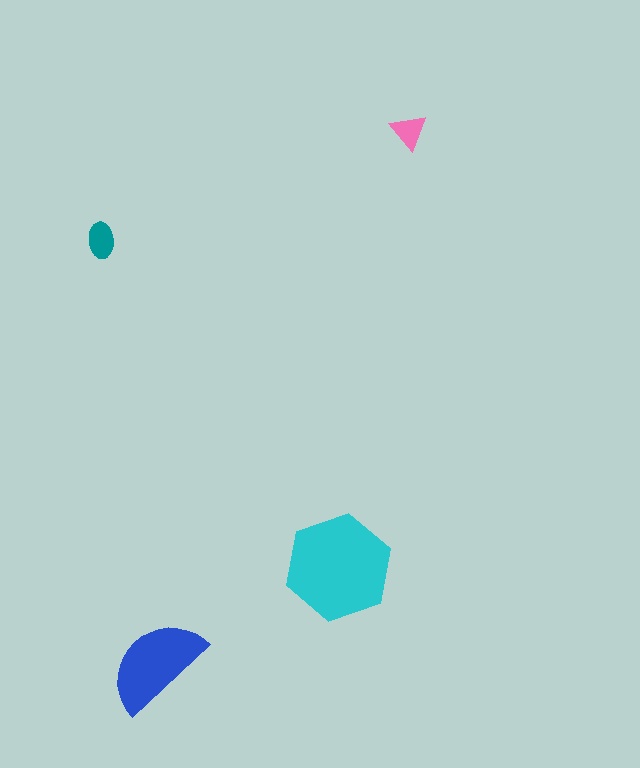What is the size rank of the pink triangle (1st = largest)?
4th.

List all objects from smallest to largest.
The pink triangle, the teal ellipse, the blue semicircle, the cyan hexagon.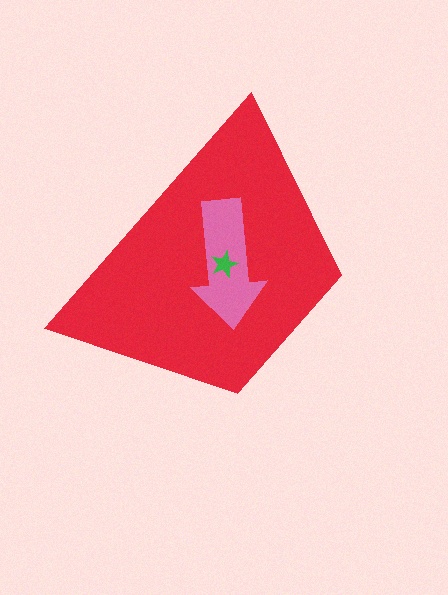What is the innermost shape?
The green star.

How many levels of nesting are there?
3.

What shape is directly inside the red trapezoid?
The pink arrow.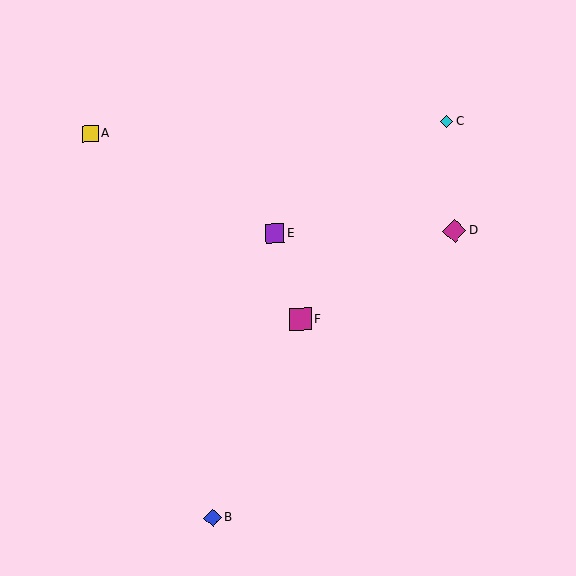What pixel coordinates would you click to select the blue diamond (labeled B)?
Click at (213, 518) to select the blue diamond B.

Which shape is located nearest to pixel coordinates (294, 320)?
The magenta square (labeled F) at (300, 319) is nearest to that location.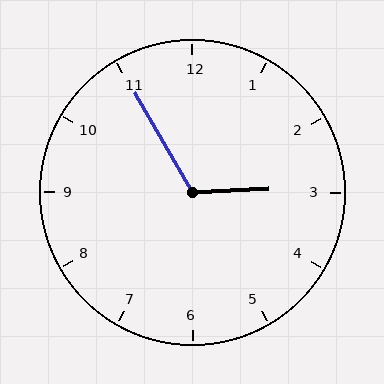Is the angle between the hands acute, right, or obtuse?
It is obtuse.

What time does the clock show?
2:55.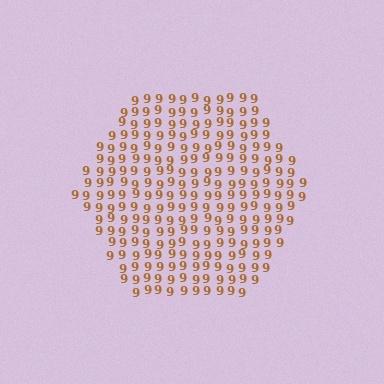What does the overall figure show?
The overall figure shows a hexagon.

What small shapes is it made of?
It is made of small digit 9's.